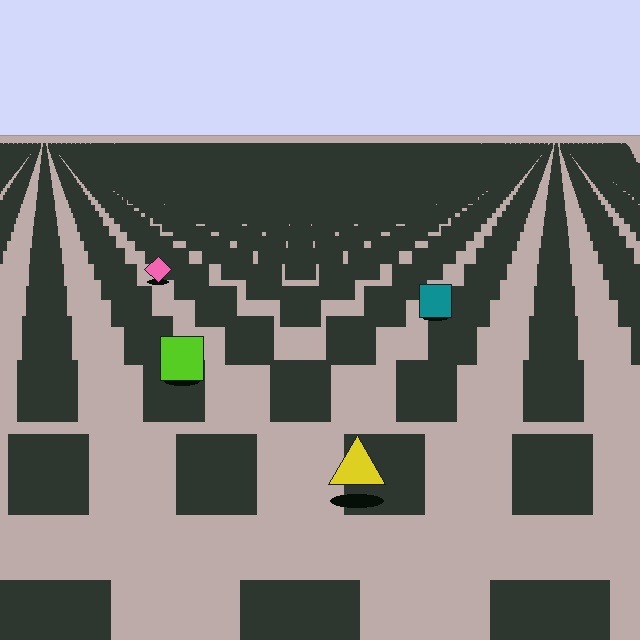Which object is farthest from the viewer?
The pink diamond is farthest from the viewer. It appears smaller and the ground texture around it is denser.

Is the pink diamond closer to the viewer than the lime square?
No. The lime square is closer — you can tell from the texture gradient: the ground texture is coarser near it.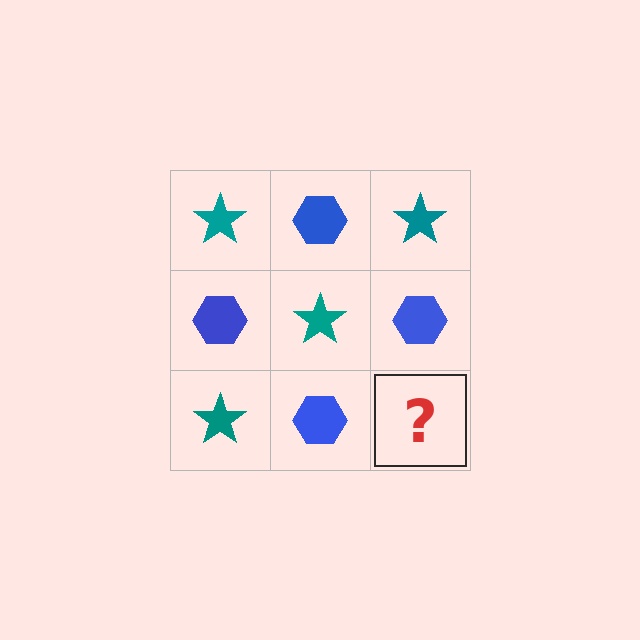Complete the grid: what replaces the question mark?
The question mark should be replaced with a teal star.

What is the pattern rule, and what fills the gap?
The rule is that it alternates teal star and blue hexagon in a checkerboard pattern. The gap should be filled with a teal star.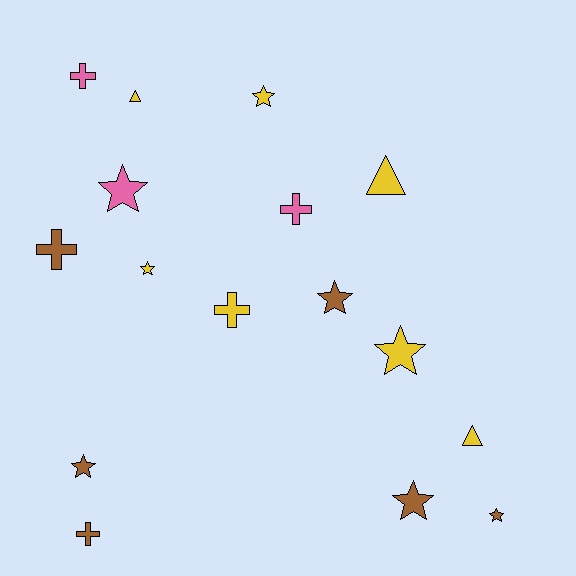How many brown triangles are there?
There are no brown triangles.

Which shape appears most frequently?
Star, with 8 objects.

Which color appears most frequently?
Yellow, with 7 objects.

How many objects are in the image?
There are 16 objects.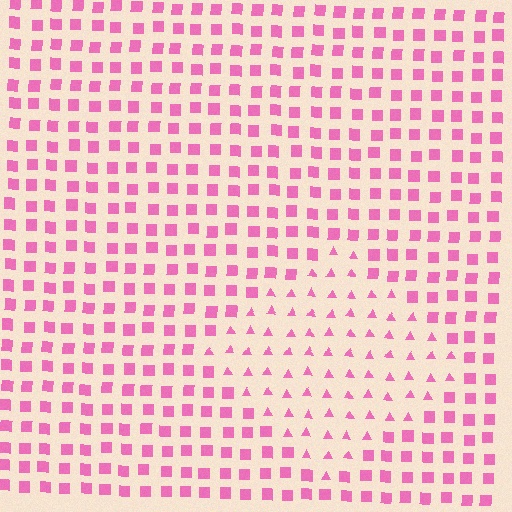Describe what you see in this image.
The image is filled with small pink elements arranged in a uniform grid. A diamond-shaped region contains triangles, while the surrounding area contains squares. The boundary is defined purely by the change in element shape.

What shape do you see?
I see a diamond.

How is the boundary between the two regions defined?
The boundary is defined by a change in element shape: triangles inside vs. squares outside. All elements share the same color and spacing.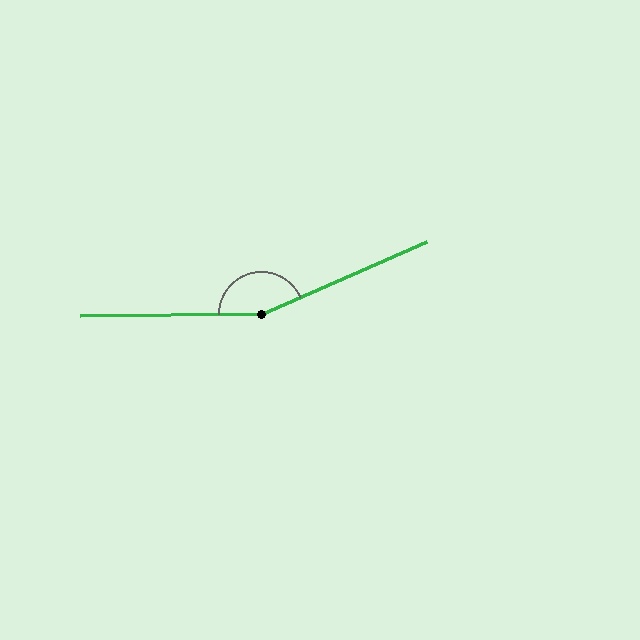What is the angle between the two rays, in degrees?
Approximately 157 degrees.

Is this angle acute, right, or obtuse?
It is obtuse.